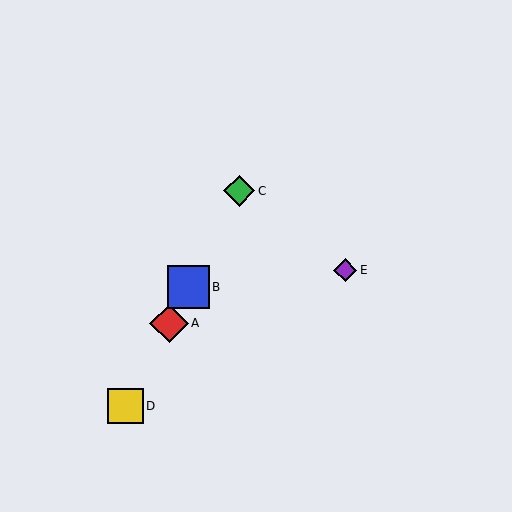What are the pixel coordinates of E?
Object E is at (345, 270).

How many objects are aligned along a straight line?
4 objects (A, B, C, D) are aligned along a straight line.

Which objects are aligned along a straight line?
Objects A, B, C, D are aligned along a straight line.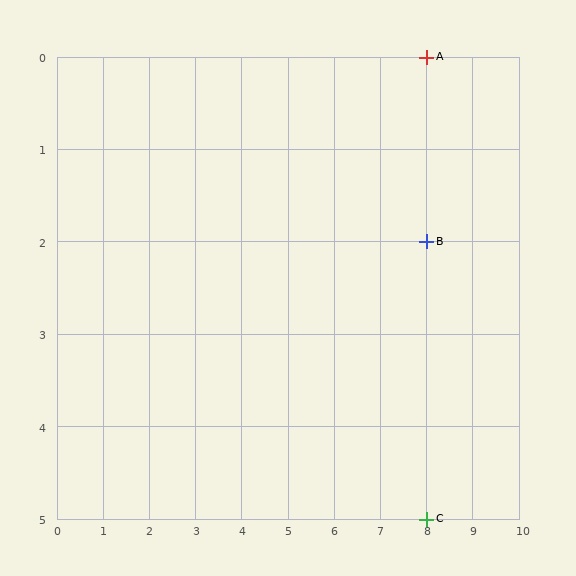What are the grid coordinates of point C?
Point C is at grid coordinates (8, 5).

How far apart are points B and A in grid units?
Points B and A are 2 rows apart.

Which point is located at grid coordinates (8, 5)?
Point C is at (8, 5).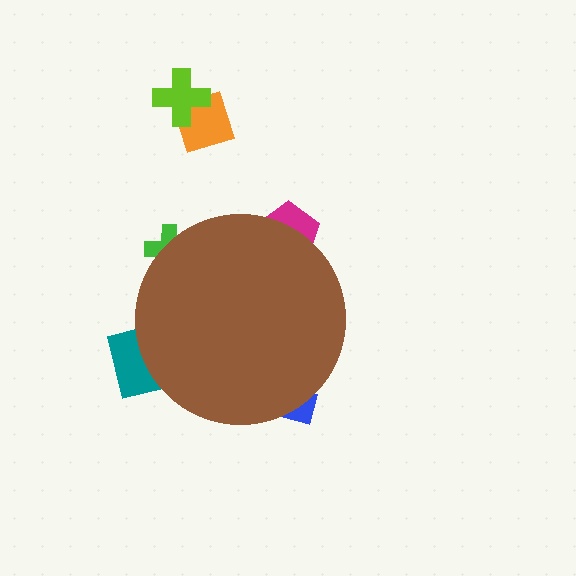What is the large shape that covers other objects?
A brown circle.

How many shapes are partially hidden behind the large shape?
4 shapes are partially hidden.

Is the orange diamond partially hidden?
No, the orange diamond is fully visible.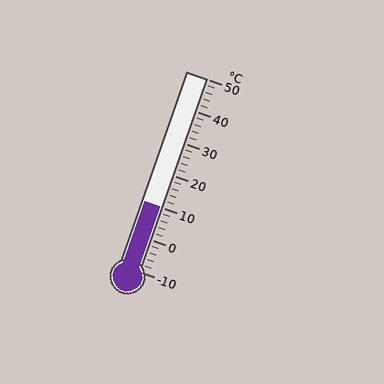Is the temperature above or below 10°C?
The temperature is at 10°C.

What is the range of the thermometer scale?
The thermometer scale ranges from -10°C to 50°C.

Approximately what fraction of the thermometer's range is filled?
The thermometer is filled to approximately 35% of its range.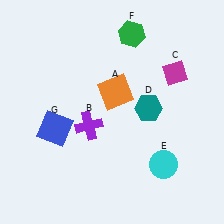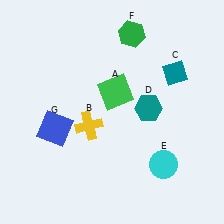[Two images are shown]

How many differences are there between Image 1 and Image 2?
There are 3 differences between the two images.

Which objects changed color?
A changed from orange to green. B changed from purple to yellow. C changed from magenta to teal.